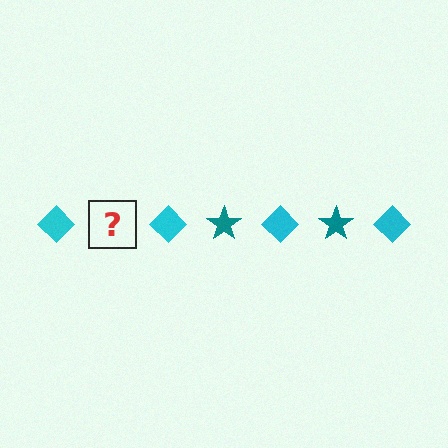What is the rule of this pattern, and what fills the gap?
The rule is that the pattern alternates between cyan diamond and teal star. The gap should be filled with a teal star.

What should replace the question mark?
The question mark should be replaced with a teal star.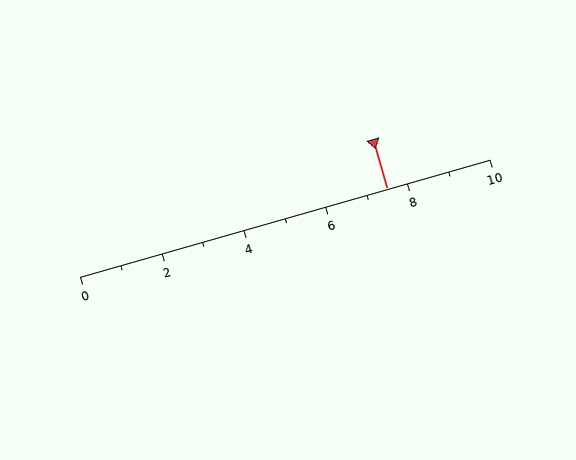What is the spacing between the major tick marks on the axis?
The major ticks are spaced 2 apart.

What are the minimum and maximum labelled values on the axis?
The axis runs from 0 to 10.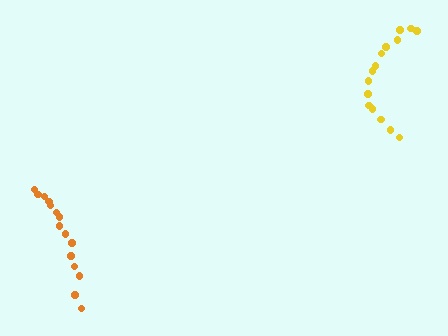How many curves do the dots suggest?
There are 2 distinct paths.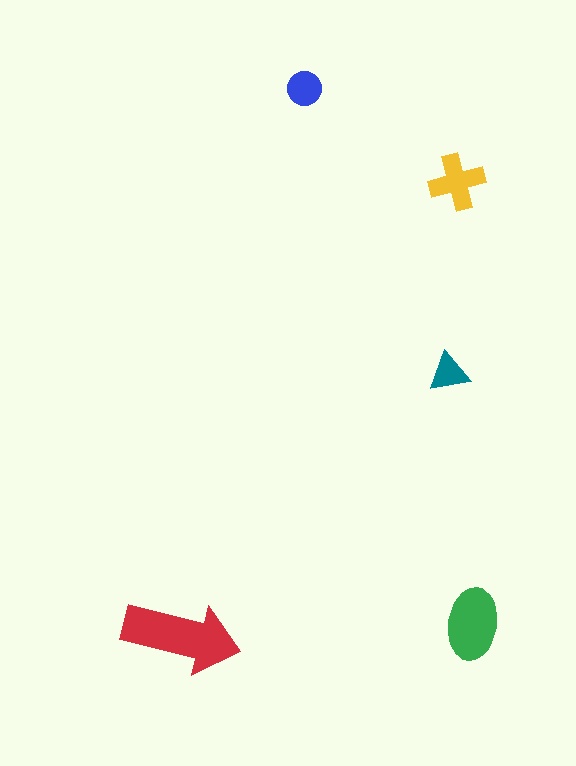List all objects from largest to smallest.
The red arrow, the green ellipse, the yellow cross, the blue circle, the teal triangle.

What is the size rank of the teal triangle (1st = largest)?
5th.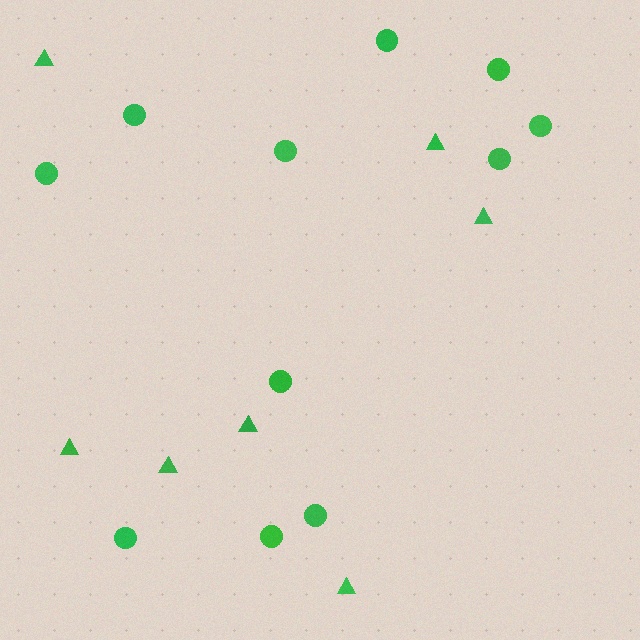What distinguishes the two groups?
There are 2 groups: one group of circles (11) and one group of triangles (7).